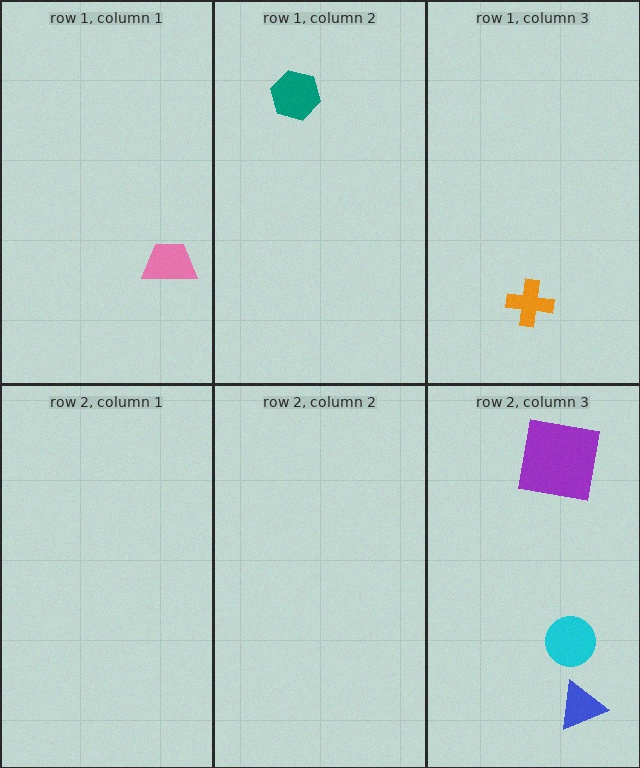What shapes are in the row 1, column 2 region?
The teal hexagon.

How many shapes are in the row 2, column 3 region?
3.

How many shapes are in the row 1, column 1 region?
1.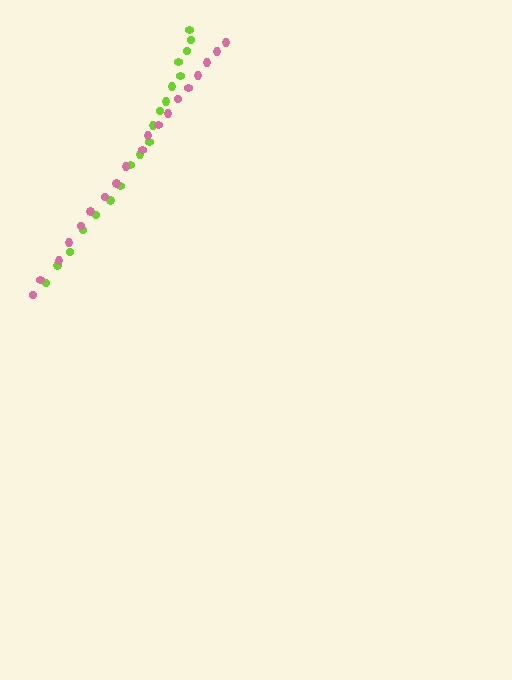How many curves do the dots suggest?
There are 2 distinct paths.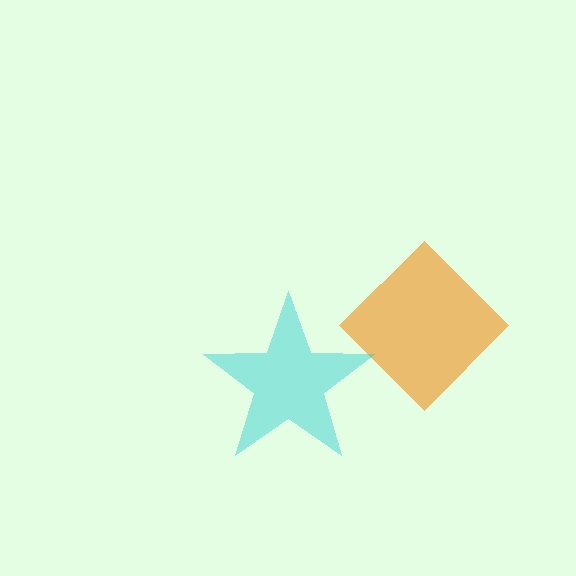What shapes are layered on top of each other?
The layered shapes are: an orange diamond, a cyan star.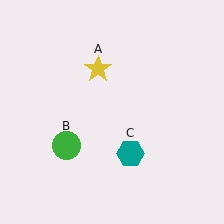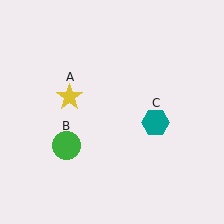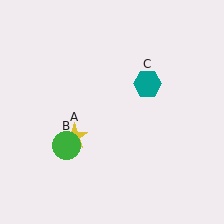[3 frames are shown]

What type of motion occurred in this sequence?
The yellow star (object A), teal hexagon (object C) rotated counterclockwise around the center of the scene.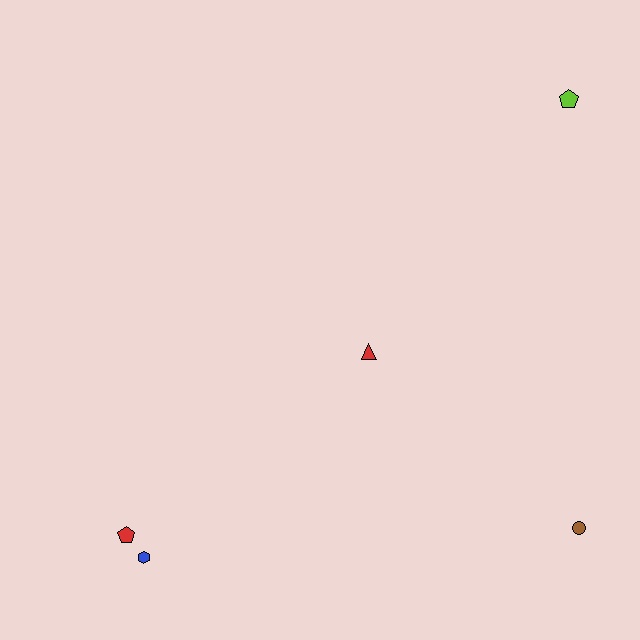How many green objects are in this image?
There are no green objects.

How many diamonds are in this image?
There are no diamonds.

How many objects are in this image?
There are 5 objects.